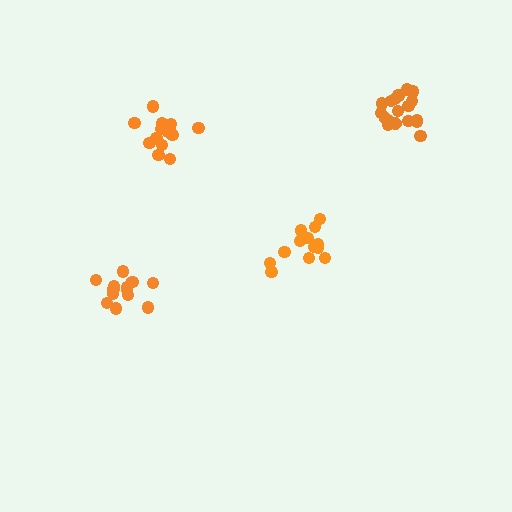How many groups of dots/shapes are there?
There are 4 groups.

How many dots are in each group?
Group 1: 14 dots, Group 2: 15 dots, Group 3: 19 dots, Group 4: 13 dots (61 total).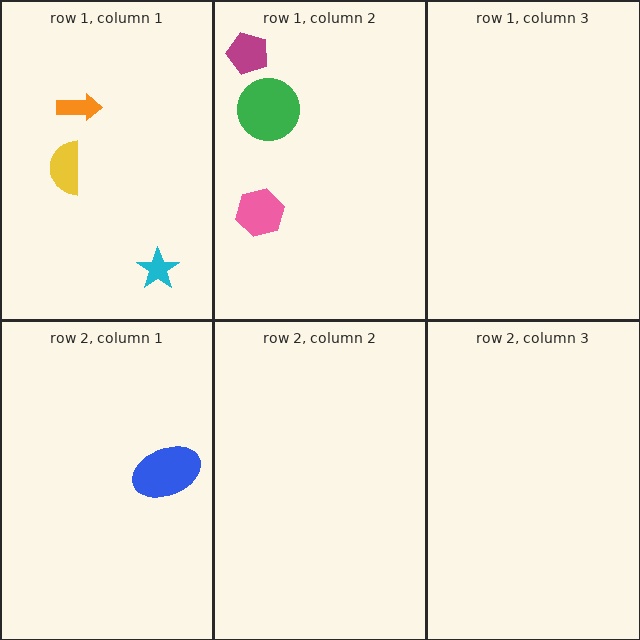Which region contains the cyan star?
The row 1, column 1 region.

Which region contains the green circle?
The row 1, column 2 region.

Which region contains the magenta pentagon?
The row 1, column 2 region.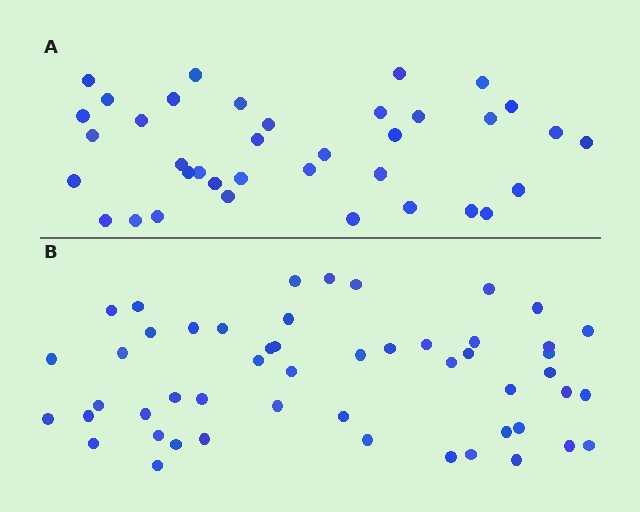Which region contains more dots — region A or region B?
Region B (the bottom region) has more dots.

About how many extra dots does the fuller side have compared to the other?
Region B has approximately 15 more dots than region A.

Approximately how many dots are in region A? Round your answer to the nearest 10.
About 40 dots. (The exact count is 37, which rounds to 40.)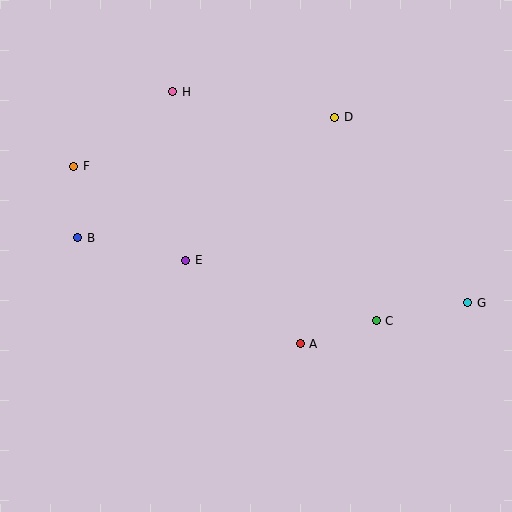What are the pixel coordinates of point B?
Point B is at (78, 238).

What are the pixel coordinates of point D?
Point D is at (335, 117).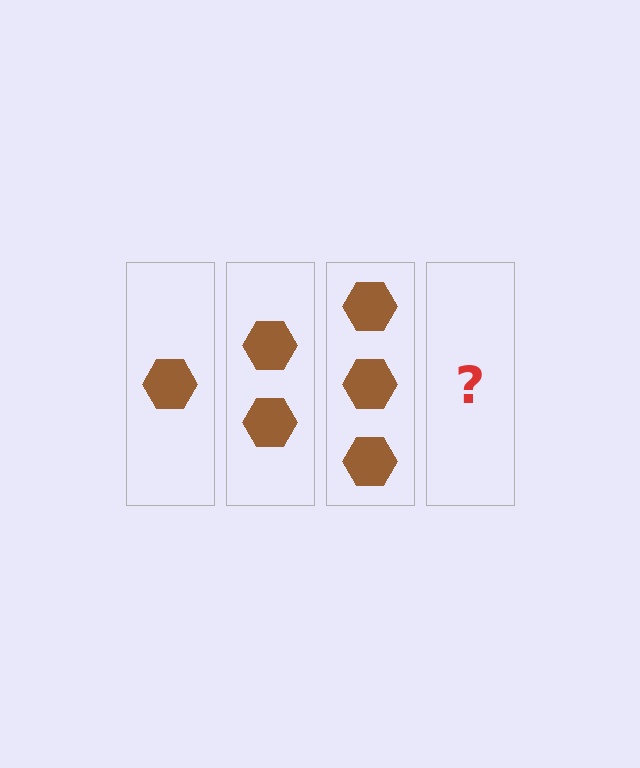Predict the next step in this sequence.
The next step is 4 hexagons.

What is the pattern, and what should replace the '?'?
The pattern is that each step adds one more hexagon. The '?' should be 4 hexagons.